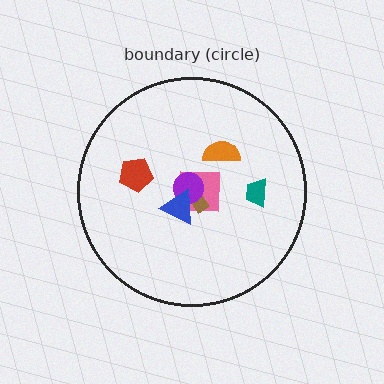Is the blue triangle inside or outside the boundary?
Inside.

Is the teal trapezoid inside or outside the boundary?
Inside.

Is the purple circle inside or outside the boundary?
Inside.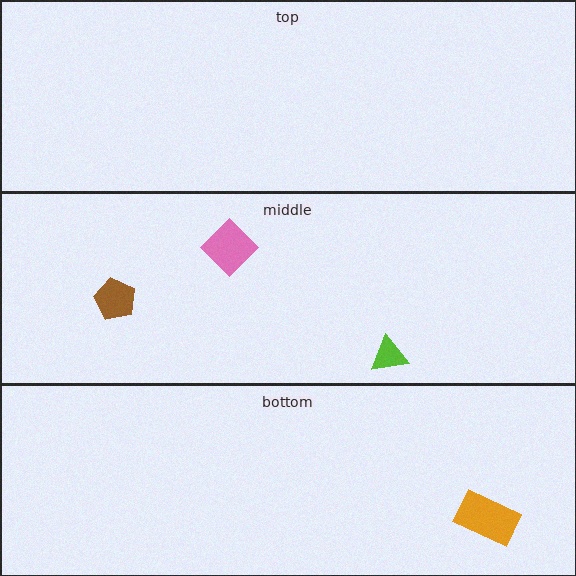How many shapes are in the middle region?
3.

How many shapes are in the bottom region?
1.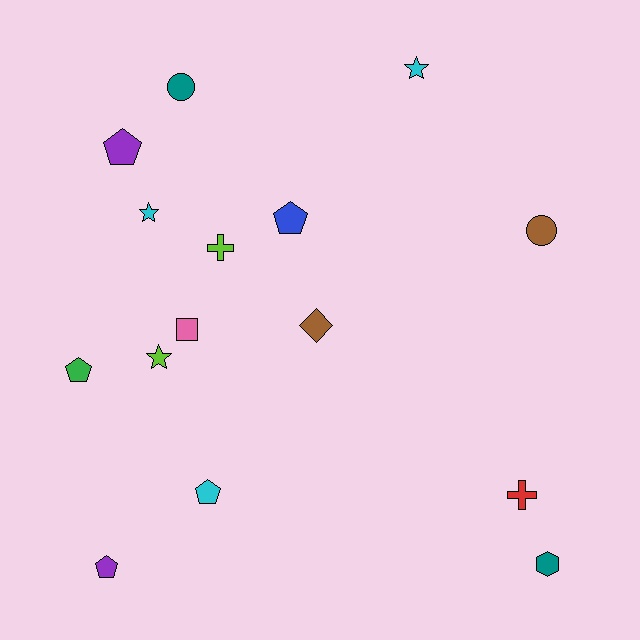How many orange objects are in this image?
There are no orange objects.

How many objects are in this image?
There are 15 objects.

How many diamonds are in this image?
There is 1 diamond.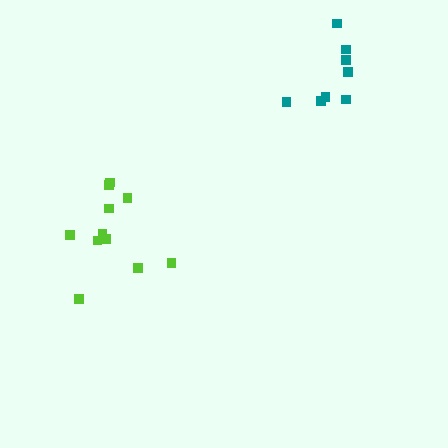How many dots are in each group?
Group 1: 11 dots, Group 2: 8 dots (19 total).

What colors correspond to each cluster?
The clusters are colored: lime, teal.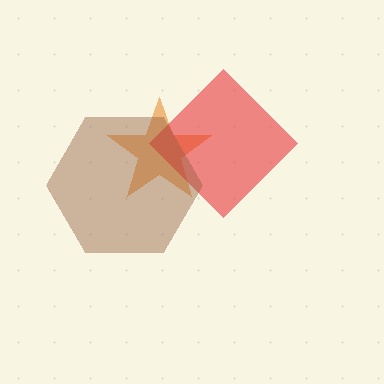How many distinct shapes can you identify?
There are 3 distinct shapes: an orange star, a red diamond, a brown hexagon.